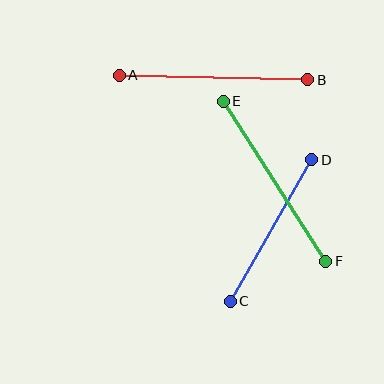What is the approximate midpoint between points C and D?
The midpoint is at approximately (271, 231) pixels.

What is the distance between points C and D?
The distance is approximately 163 pixels.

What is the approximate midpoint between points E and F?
The midpoint is at approximately (274, 181) pixels.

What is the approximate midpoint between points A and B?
The midpoint is at approximately (214, 78) pixels.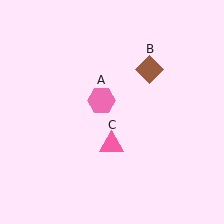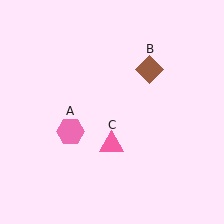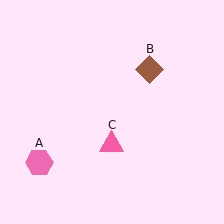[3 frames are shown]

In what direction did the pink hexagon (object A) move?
The pink hexagon (object A) moved down and to the left.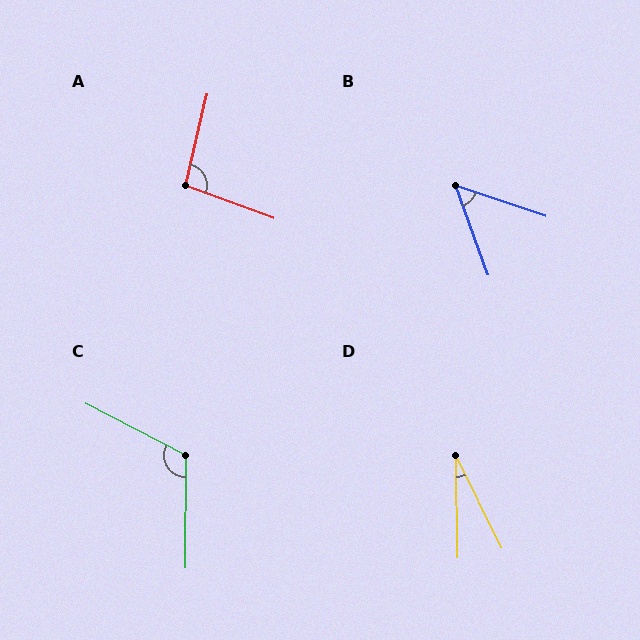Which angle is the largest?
C, at approximately 117 degrees.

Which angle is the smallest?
D, at approximately 26 degrees.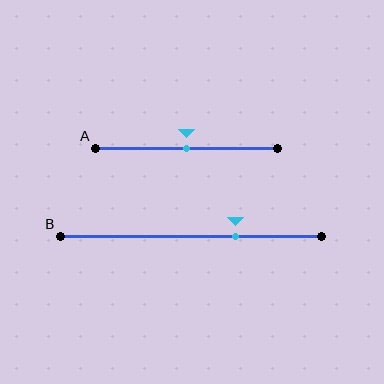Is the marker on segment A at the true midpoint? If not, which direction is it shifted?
Yes, the marker on segment A is at the true midpoint.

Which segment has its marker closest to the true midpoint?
Segment A has its marker closest to the true midpoint.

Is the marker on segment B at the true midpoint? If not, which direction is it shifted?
No, the marker on segment B is shifted to the right by about 17% of the segment length.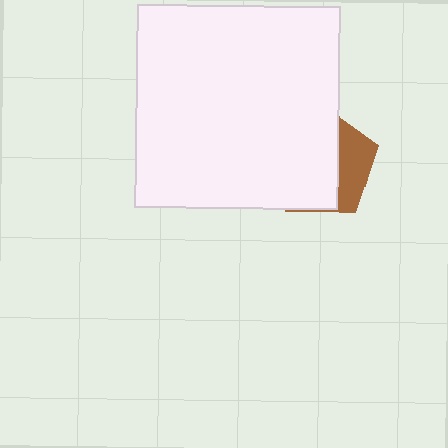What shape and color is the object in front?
The object in front is a white square.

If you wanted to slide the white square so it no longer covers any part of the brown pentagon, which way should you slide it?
Slide it left — that is the most direct way to separate the two shapes.